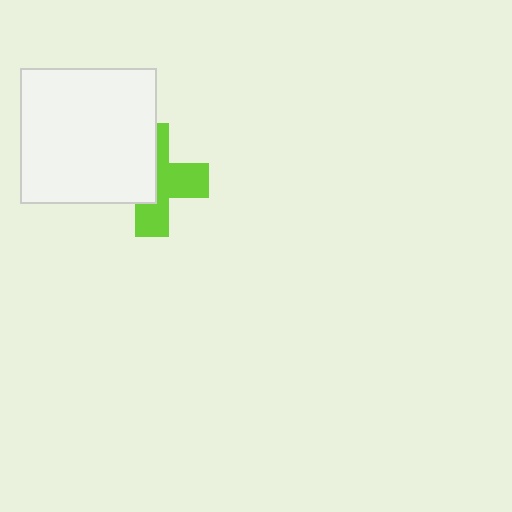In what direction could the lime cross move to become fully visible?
The lime cross could move right. That would shift it out from behind the white square entirely.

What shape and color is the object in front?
The object in front is a white square.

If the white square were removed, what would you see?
You would see the complete lime cross.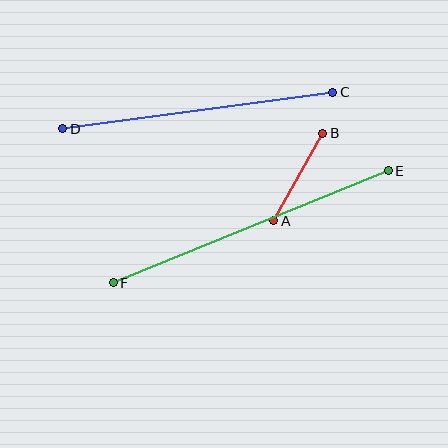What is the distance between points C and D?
The distance is approximately 272 pixels.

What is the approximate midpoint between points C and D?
The midpoint is at approximately (198, 110) pixels.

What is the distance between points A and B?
The distance is approximately 100 pixels.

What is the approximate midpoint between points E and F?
The midpoint is at approximately (251, 227) pixels.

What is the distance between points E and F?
The distance is approximately 297 pixels.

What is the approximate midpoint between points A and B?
The midpoint is at approximately (298, 177) pixels.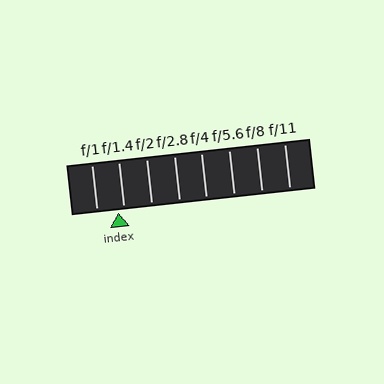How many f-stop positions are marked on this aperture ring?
There are 8 f-stop positions marked.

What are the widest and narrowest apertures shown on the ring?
The widest aperture shown is f/1 and the narrowest is f/11.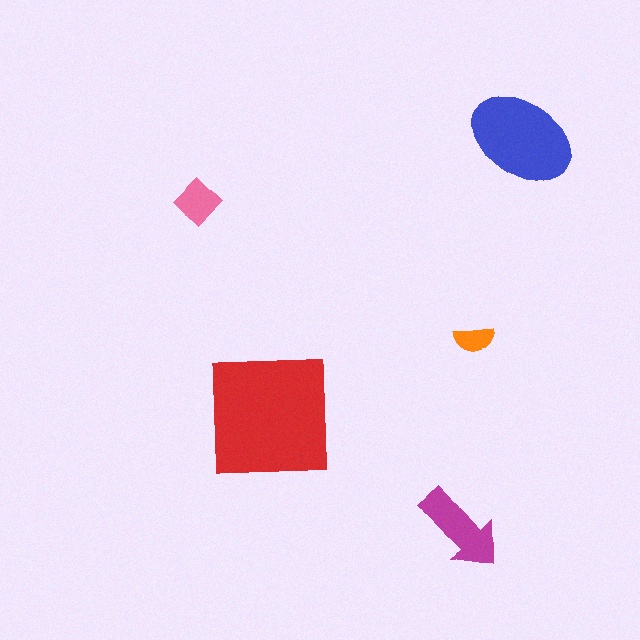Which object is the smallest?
The orange semicircle.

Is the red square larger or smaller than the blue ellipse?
Larger.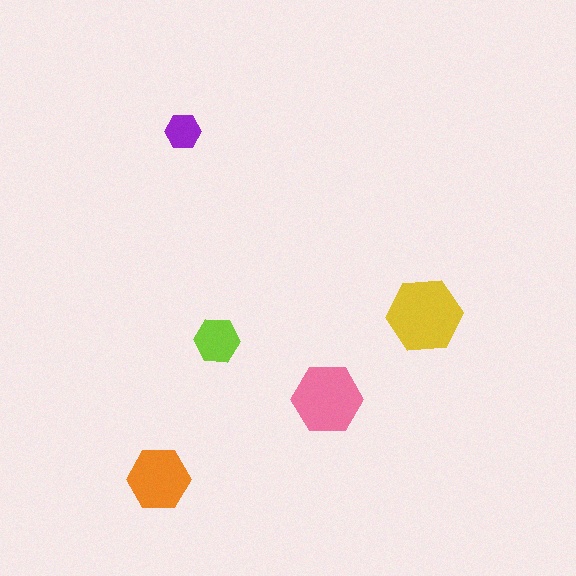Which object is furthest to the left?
The orange hexagon is leftmost.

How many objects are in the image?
There are 5 objects in the image.